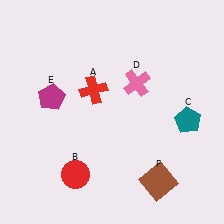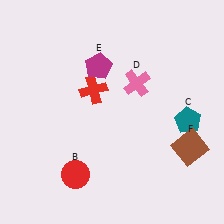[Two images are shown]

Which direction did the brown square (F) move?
The brown square (F) moved up.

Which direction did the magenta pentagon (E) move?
The magenta pentagon (E) moved right.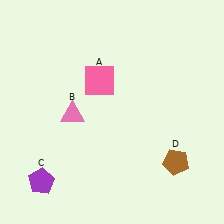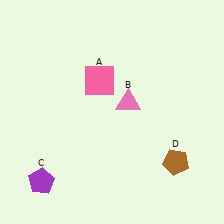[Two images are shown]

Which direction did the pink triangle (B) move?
The pink triangle (B) moved right.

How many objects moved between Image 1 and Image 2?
1 object moved between the two images.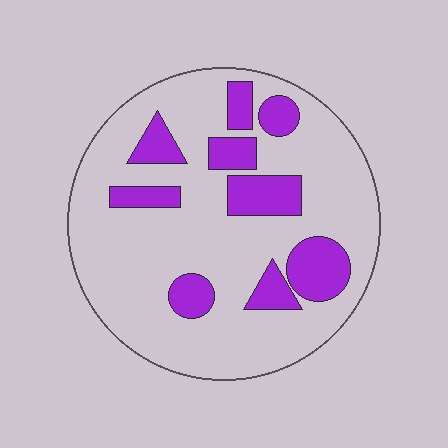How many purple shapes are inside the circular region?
9.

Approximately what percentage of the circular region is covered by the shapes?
Approximately 20%.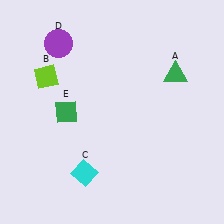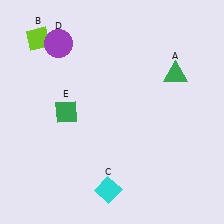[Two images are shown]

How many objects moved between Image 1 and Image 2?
2 objects moved between the two images.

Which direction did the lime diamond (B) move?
The lime diamond (B) moved up.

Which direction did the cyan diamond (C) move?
The cyan diamond (C) moved right.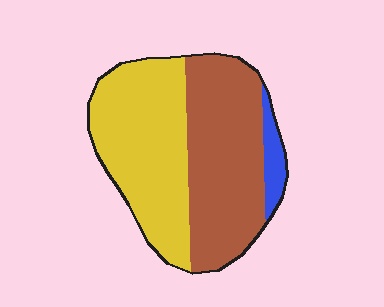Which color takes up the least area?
Blue, at roughly 5%.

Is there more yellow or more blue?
Yellow.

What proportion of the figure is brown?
Brown covers 47% of the figure.